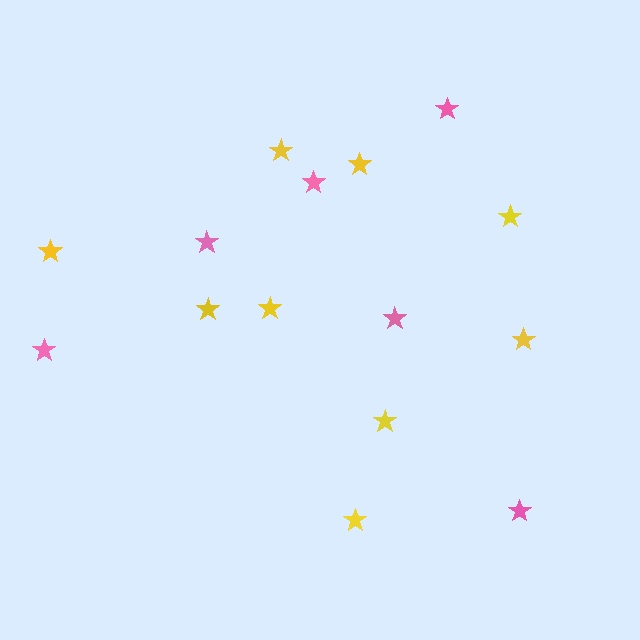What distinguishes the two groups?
There are 2 groups: one group of yellow stars (9) and one group of pink stars (6).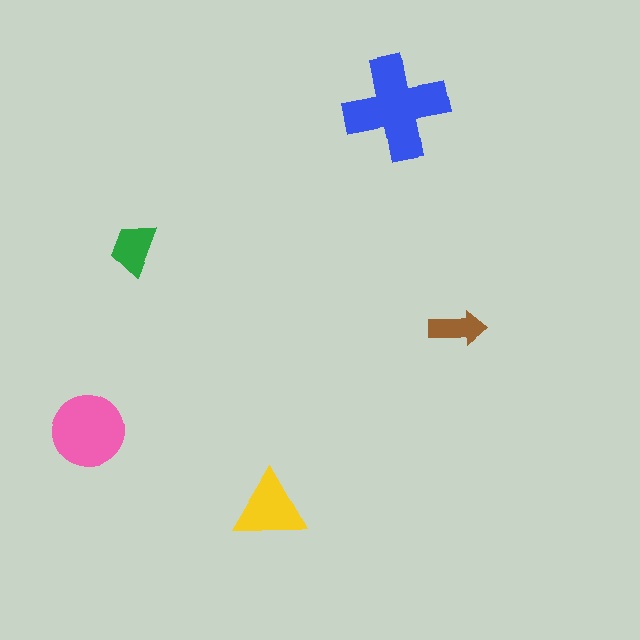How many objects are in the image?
There are 5 objects in the image.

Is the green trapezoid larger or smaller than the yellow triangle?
Smaller.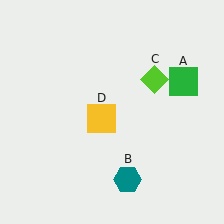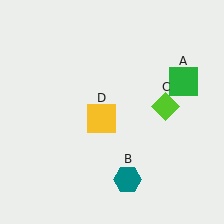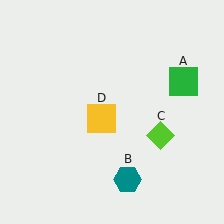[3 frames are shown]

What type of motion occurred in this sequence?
The lime diamond (object C) rotated clockwise around the center of the scene.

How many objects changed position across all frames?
1 object changed position: lime diamond (object C).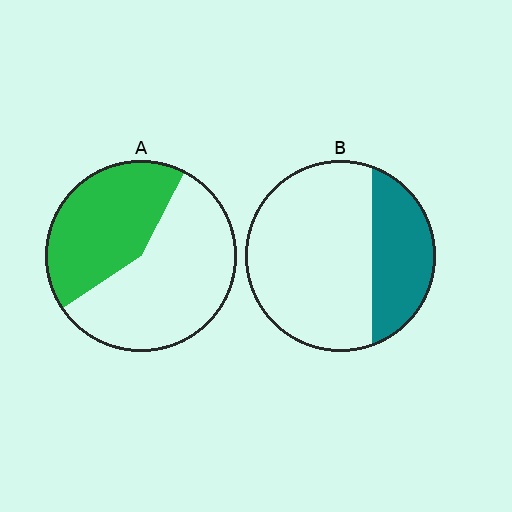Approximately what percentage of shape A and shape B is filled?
A is approximately 40% and B is approximately 30%.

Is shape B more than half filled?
No.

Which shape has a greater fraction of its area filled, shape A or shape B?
Shape A.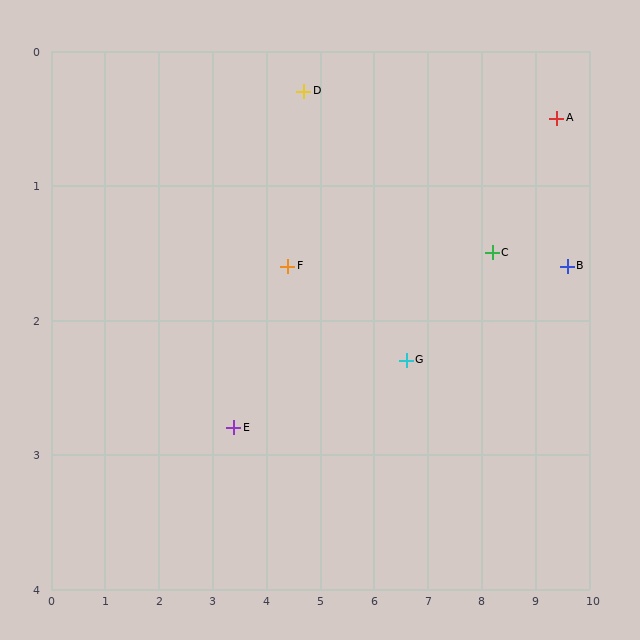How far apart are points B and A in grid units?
Points B and A are about 1.1 grid units apart.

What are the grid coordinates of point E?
Point E is at approximately (3.4, 2.8).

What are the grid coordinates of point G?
Point G is at approximately (6.6, 2.3).